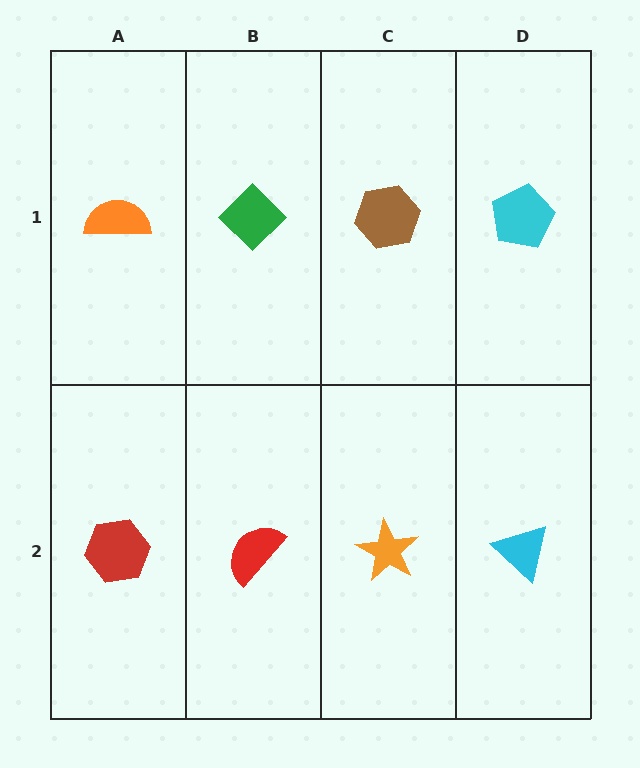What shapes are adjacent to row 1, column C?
An orange star (row 2, column C), a green diamond (row 1, column B), a cyan pentagon (row 1, column D).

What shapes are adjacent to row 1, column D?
A cyan triangle (row 2, column D), a brown hexagon (row 1, column C).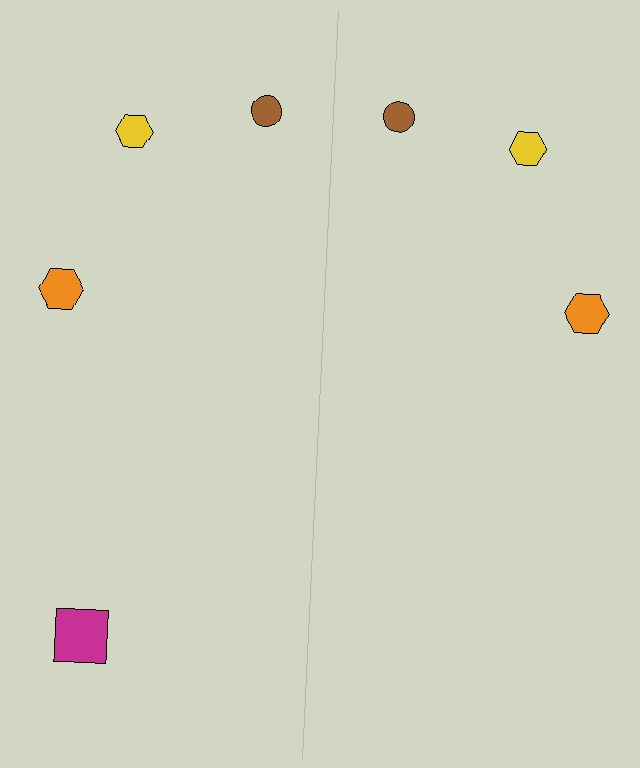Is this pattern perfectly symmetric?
No, the pattern is not perfectly symmetric. A magenta square is missing from the right side.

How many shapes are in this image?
There are 7 shapes in this image.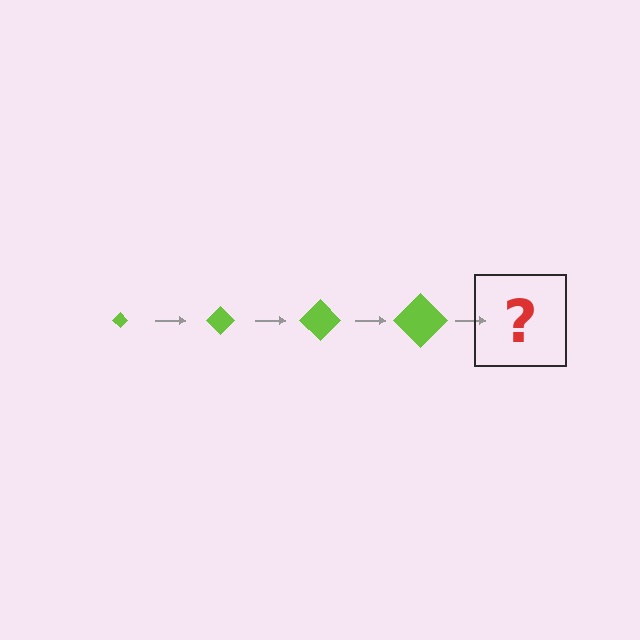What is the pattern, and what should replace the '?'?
The pattern is that the diamond gets progressively larger each step. The '?' should be a lime diamond, larger than the previous one.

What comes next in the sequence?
The next element should be a lime diamond, larger than the previous one.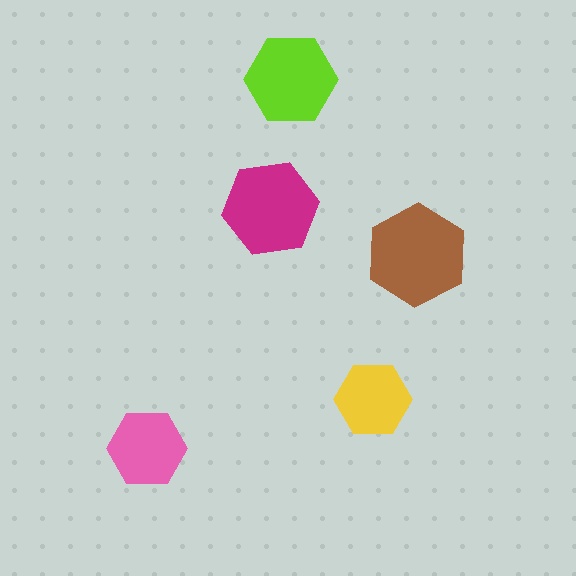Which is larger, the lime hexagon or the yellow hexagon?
The lime one.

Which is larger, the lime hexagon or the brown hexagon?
The brown one.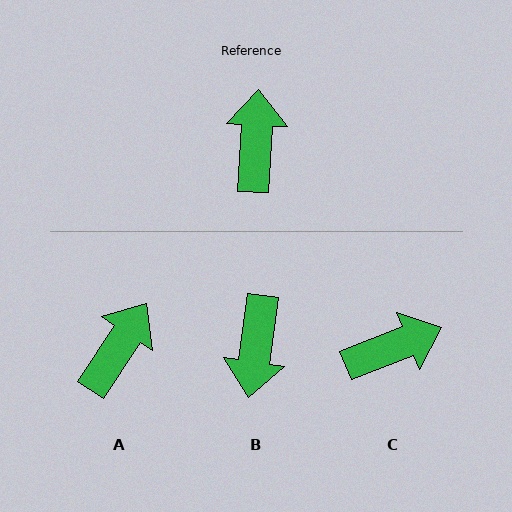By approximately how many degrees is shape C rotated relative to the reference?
Approximately 65 degrees clockwise.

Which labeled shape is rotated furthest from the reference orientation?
B, about 175 degrees away.